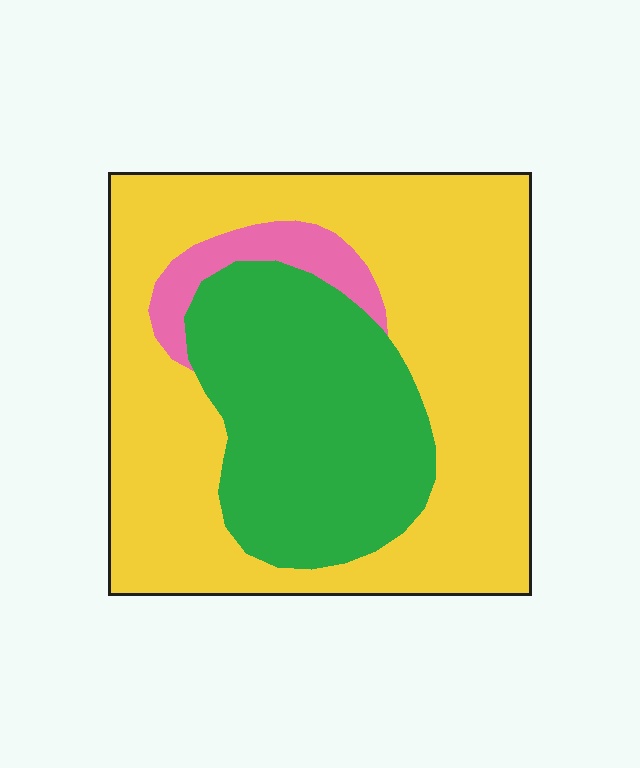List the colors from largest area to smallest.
From largest to smallest: yellow, green, pink.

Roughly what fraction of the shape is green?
Green covers about 30% of the shape.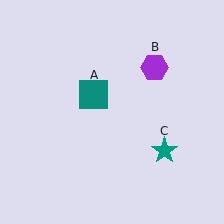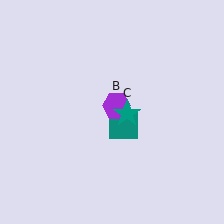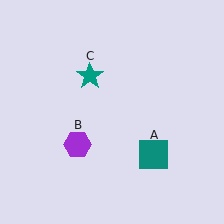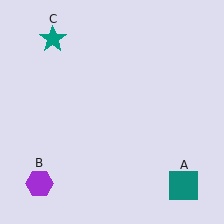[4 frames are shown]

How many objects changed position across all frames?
3 objects changed position: teal square (object A), purple hexagon (object B), teal star (object C).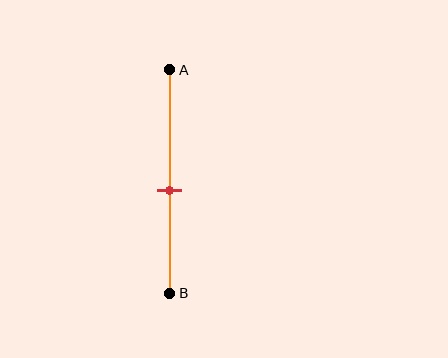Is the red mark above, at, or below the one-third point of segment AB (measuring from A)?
The red mark is below the one-third point of segment AB.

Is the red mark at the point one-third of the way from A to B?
No, the mark is at about 55% from A, not at the 33% one-third point.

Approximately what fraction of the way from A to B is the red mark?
The red mark is approximately 55% of the way from A to B.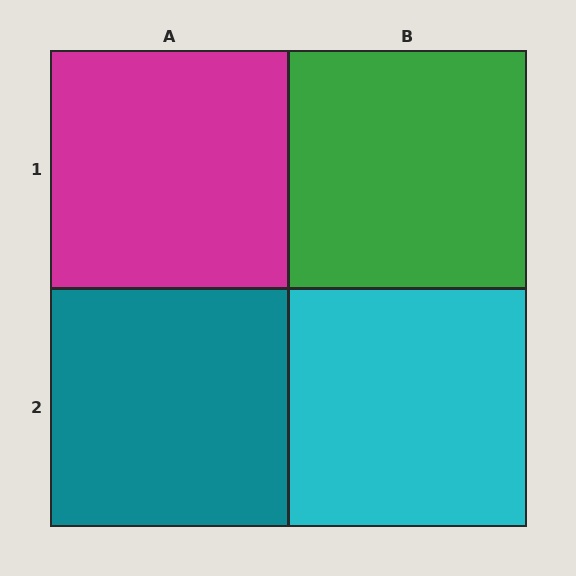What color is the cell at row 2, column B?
Cyan.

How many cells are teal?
1 cell is teal.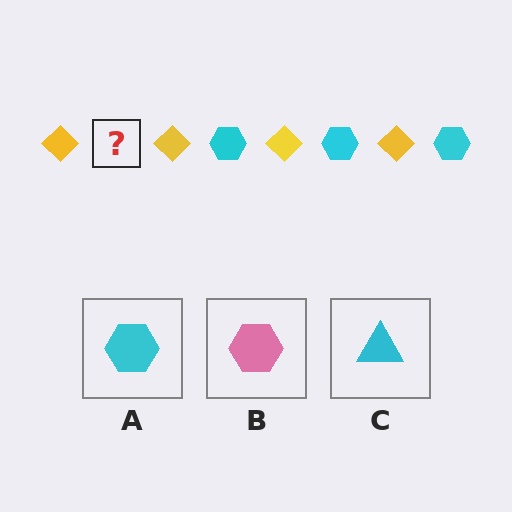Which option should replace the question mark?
Option A.